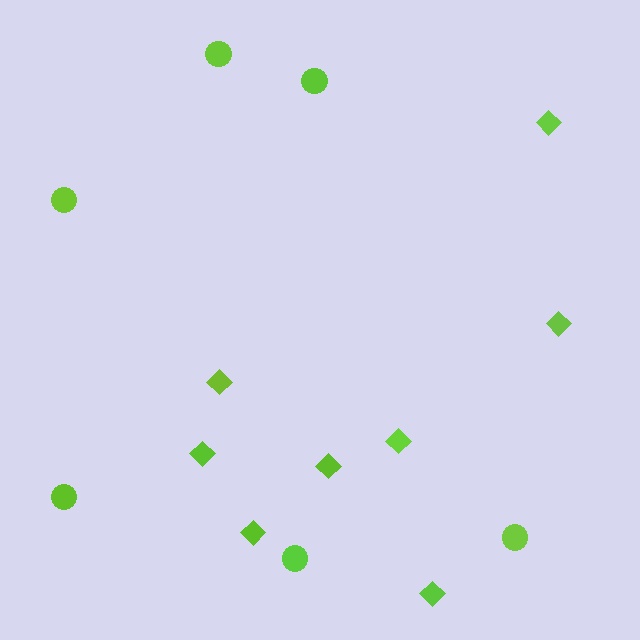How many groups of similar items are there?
There are 2 groups: one group of circles (6) and one group of diamonds (8).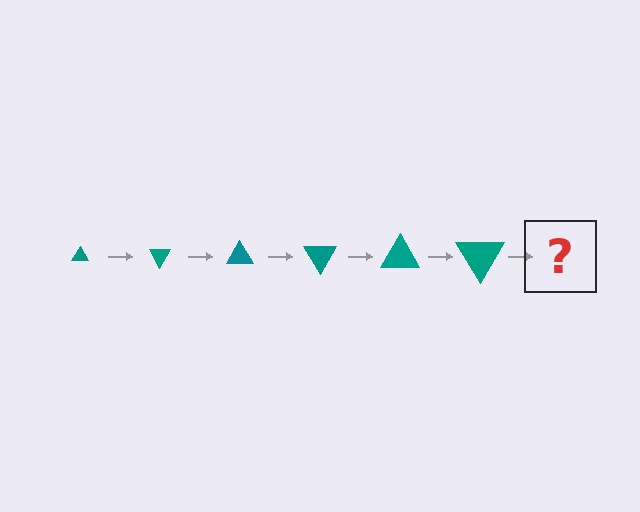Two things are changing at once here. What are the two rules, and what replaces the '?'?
The two rules are that the triangle grows larger each step and it rotates 60 degrees each step. The '?' should be a triangle, larger than the previous one and rotated 360 degrees from the start.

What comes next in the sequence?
The next element should be a triangle, larger than the previous one and rotated 360 degrees from the start.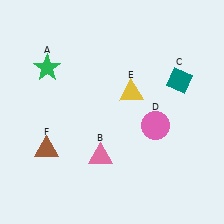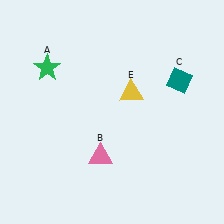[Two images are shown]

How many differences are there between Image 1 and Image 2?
There are 2 differences between the two images.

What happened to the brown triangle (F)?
The brown triangle (F) was removed in Image 2. It was in the bottom-left area of Image 1.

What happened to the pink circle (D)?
The pink circle (D) was removed in Image 2. It was in the bottom-right area of Image 1.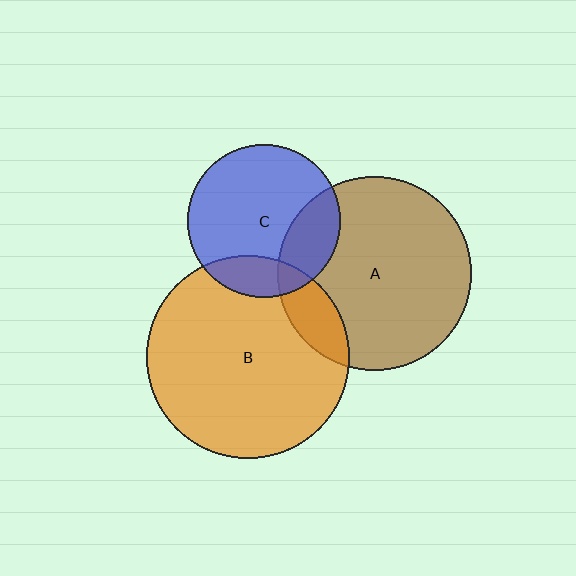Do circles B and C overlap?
Yes.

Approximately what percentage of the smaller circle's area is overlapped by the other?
Approximately 15%.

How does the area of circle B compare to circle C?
Approximately 1.7 times.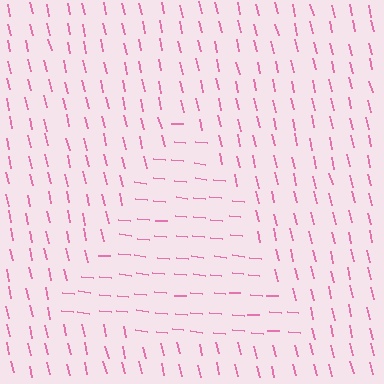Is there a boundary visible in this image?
Yes, there is a texture boundary formed by a change in line orientation.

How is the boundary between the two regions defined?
The boundary is defined purely by a change in line orientation (approximately 72 degrees difference). All lines are the same color and thickness.